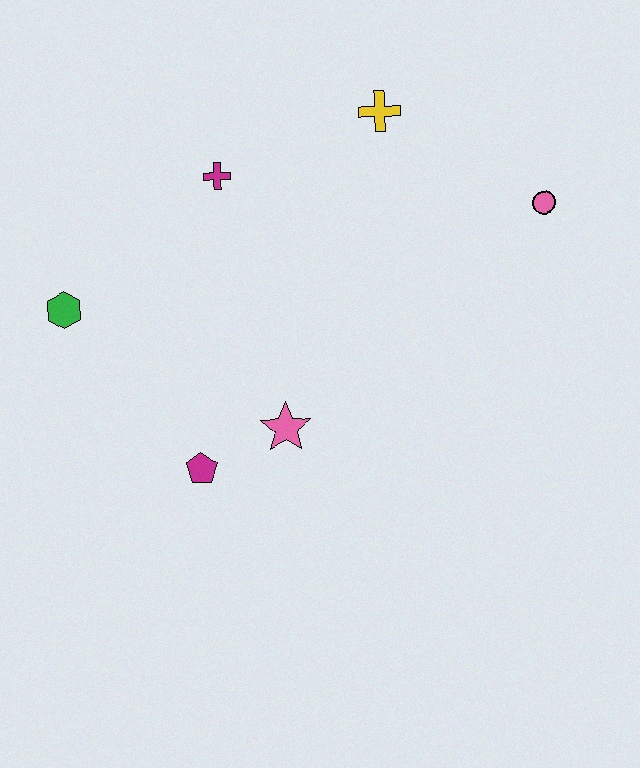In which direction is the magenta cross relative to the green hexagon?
The magenta cross is to the right of the green hexagon.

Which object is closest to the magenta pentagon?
The pink star is closest to the magenta pentagon.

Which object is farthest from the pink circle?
The green hexagon is farthest from the pink circle.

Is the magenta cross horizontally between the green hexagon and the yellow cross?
Yes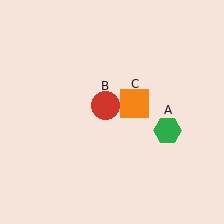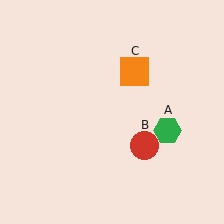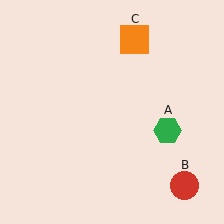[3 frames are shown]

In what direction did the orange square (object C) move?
The orange square (object C) moved up.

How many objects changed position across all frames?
2 objects changed position: red circle (object B), orange square (object C).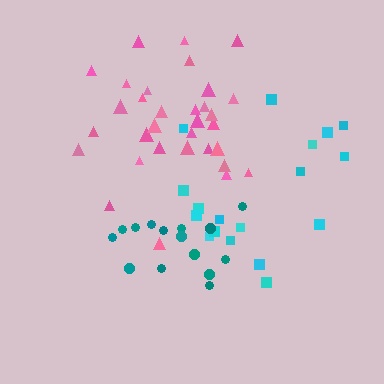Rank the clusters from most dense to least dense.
teal, pink, cyan.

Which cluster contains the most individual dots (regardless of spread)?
Pink (32).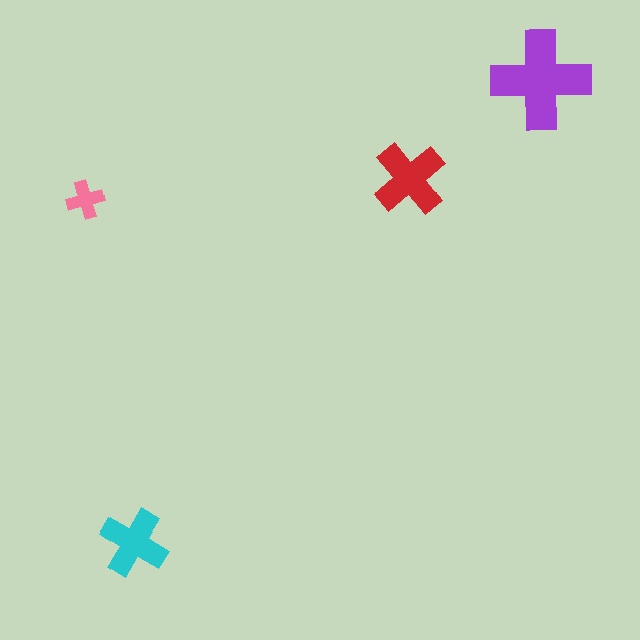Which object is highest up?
The purple cross is topmost.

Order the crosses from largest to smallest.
the purple one, the red one, the cyan one, the pink one.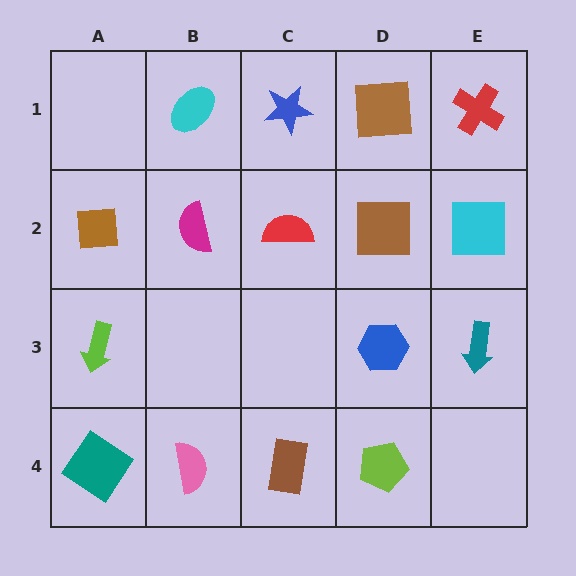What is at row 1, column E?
A red cross.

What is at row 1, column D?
A brown square.